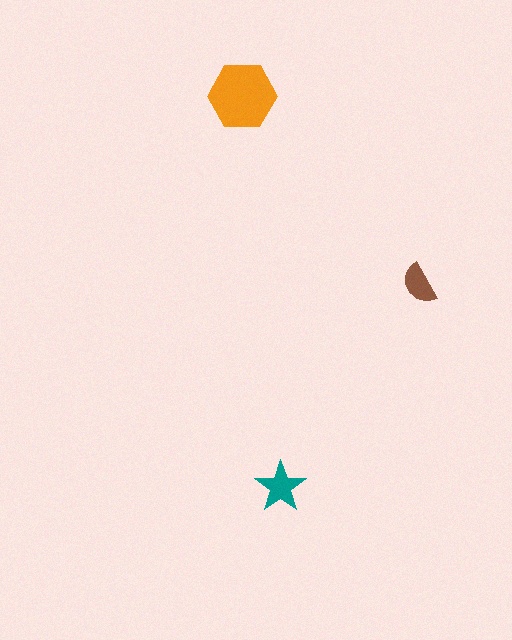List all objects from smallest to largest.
The brown semicircle, the teal star, the orange hexagon.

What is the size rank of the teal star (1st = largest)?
2nd.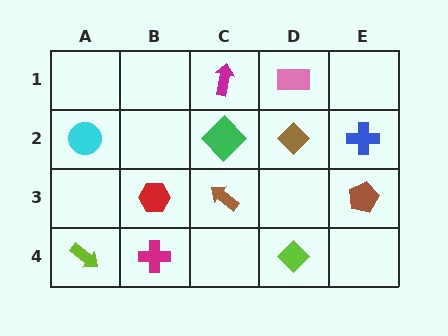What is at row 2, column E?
A blue cross.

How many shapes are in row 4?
3 shapes.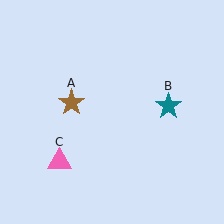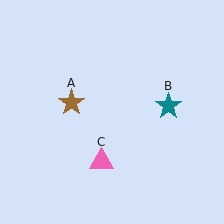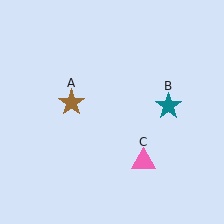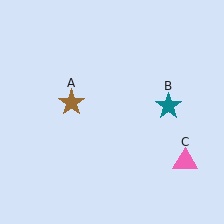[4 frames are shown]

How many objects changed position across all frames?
1 object changed position: pink triangle (object C).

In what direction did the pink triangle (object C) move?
The pink triangle (object C) moved right.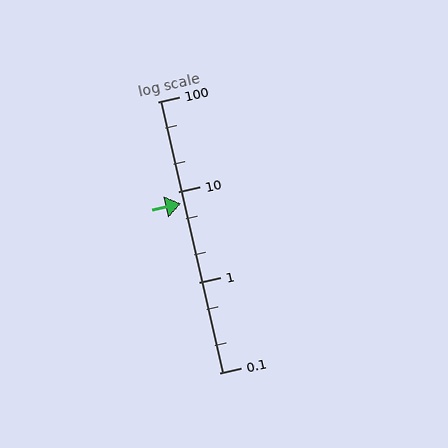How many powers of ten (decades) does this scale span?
The scale spans 3 decades, from 0.1 to 100.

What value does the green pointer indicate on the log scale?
The pointer indicates approximately 7.4.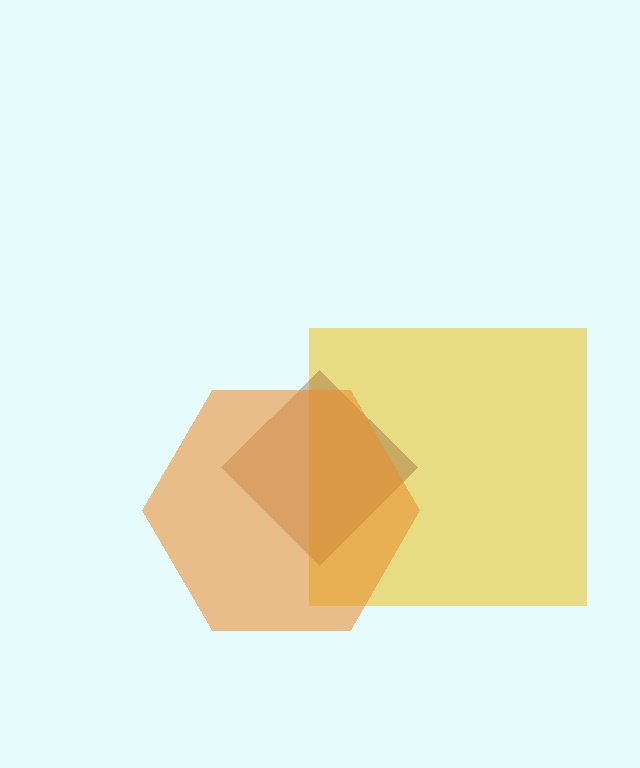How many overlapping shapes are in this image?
There are 3 overlapping shapes in the image.